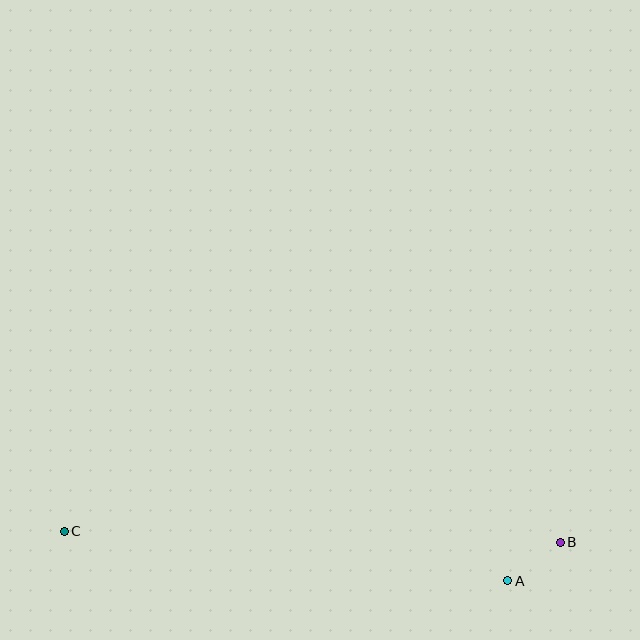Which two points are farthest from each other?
Points B and C are farthest from each other.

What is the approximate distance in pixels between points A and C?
The distance between A and C is approximately 446 pixels.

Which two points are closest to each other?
Points A and B are closest to each other.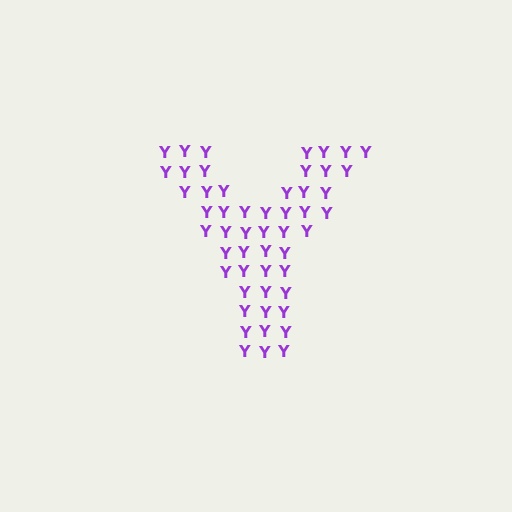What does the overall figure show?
The overall figure shows the letter Y.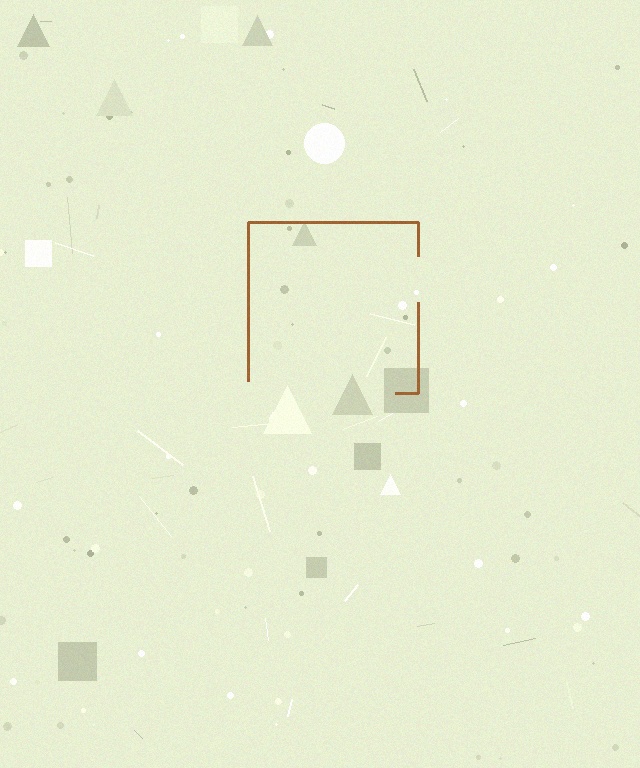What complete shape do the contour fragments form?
The contour fragments form a square.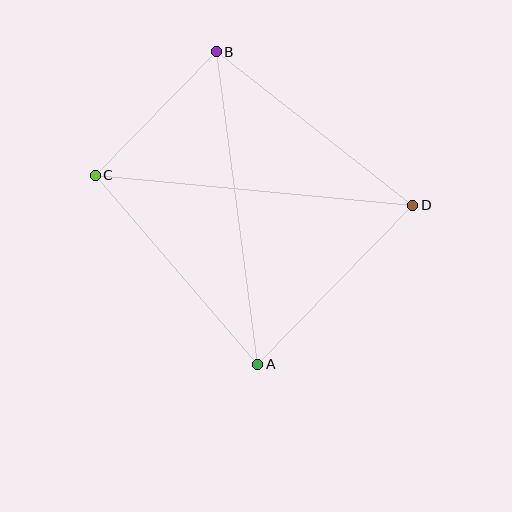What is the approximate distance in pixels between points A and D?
The distance between A and D is approximately 222 pixels.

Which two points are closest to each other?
Points B and C are closest to each other.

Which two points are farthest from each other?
Points C and D are farthest from each other.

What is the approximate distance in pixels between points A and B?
The distance between A and B is approximately 315 pixels.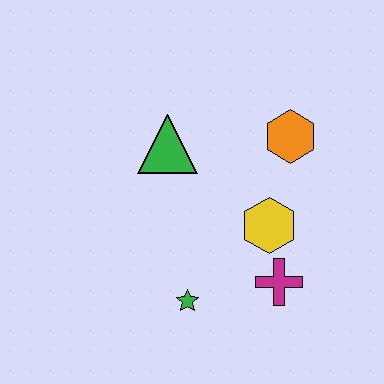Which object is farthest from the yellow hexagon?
The green triangle is farthest from the yellow hexagon.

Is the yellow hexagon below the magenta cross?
No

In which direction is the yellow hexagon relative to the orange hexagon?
The yellow hexagon is below the orange hexagon.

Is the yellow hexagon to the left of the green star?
No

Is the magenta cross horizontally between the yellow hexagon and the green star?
No